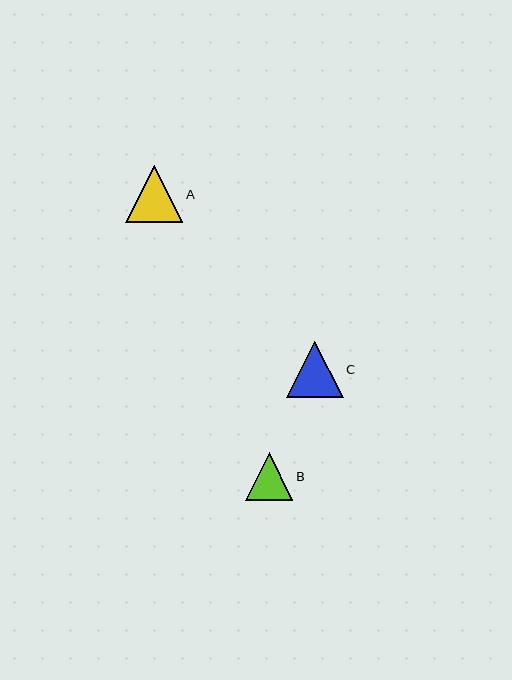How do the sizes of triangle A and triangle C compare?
Triangle A and triangle C are approximately the same size.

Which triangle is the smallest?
Triangle B is the smallest with a size of approximately 48 pixels.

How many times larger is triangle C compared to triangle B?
Triangle C is approximately 1.2 times the size of triangle B.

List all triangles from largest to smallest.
From largest to smallest: A, C, B.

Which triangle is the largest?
Triangle A is the largest with a size of approximately 57 pixels.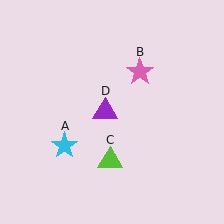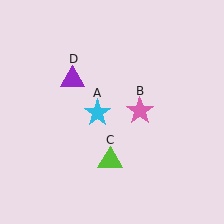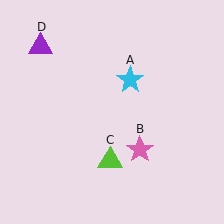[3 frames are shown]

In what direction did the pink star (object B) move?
The pink star (object B) moved down.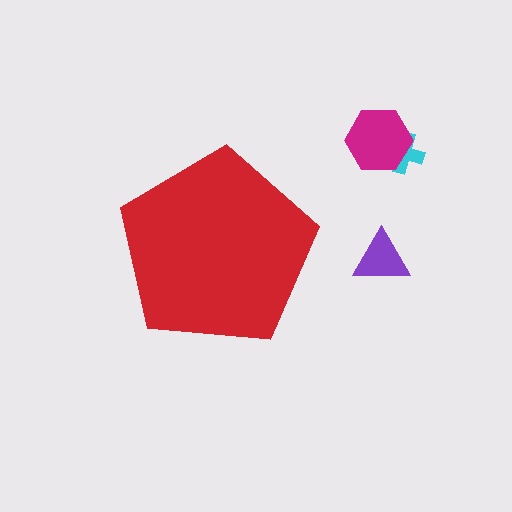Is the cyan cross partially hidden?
No, the cyan cross is fully visible.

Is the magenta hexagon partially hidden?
No, the magenta hexagon is fully visible.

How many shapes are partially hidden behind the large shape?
0 shapes are partially hidden.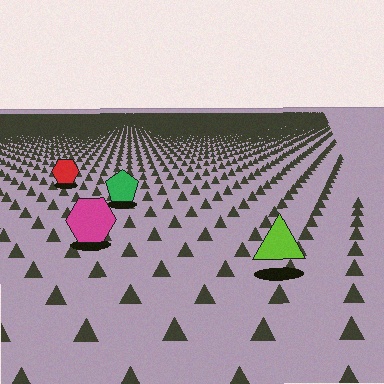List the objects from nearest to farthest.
From nearest to farthest: the lime triangle, the magenta hexagon, the green pentagon, the red hexagon.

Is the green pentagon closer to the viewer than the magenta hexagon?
No. The magenta hexagon is closer — you can tell from the texture gradient: the ground texture is coarser near it.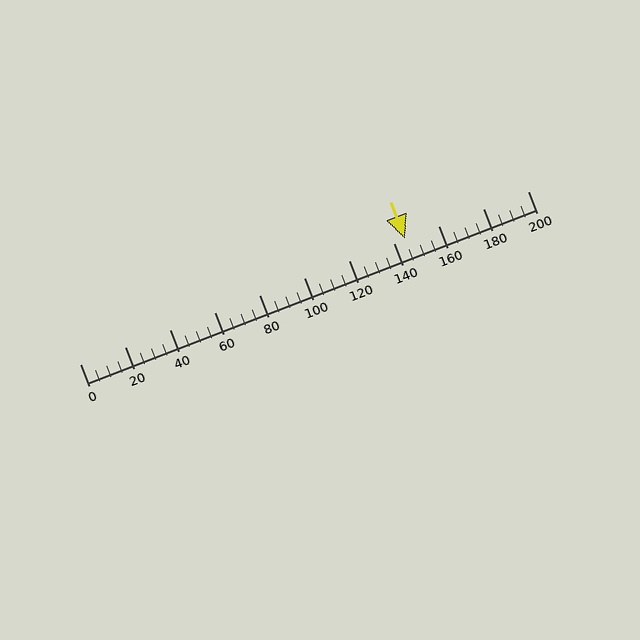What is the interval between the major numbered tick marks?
The major tick marks are spaced 20 units apart.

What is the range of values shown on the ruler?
The ruler shows values from 0 to 200.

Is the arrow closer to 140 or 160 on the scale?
The arrow is closer to 140.